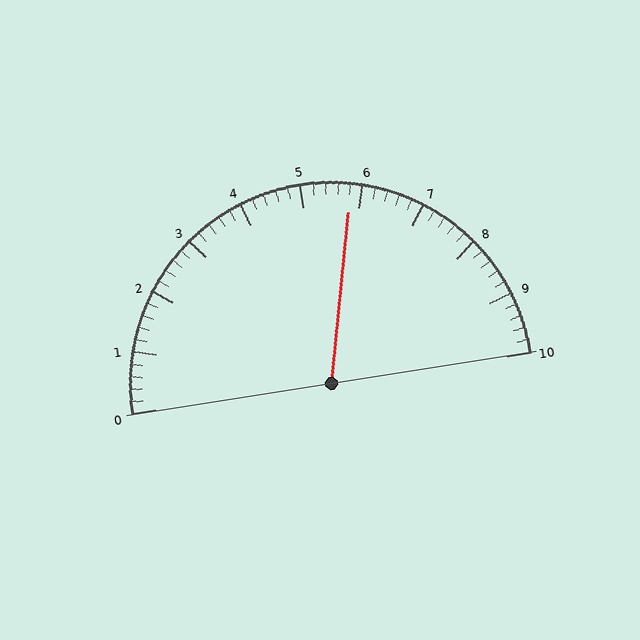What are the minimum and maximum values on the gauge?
The gauge ranges from 0 to 10.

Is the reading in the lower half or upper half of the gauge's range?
The reading is in the upper half of the range (0 to 10).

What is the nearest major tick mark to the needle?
The nearest major tick mark is 6.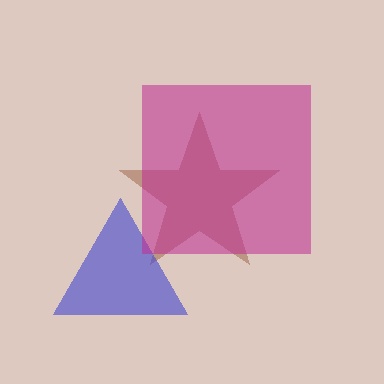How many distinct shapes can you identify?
There are 3 distinct shapes: a brown star, a blue triangle, a magenta square.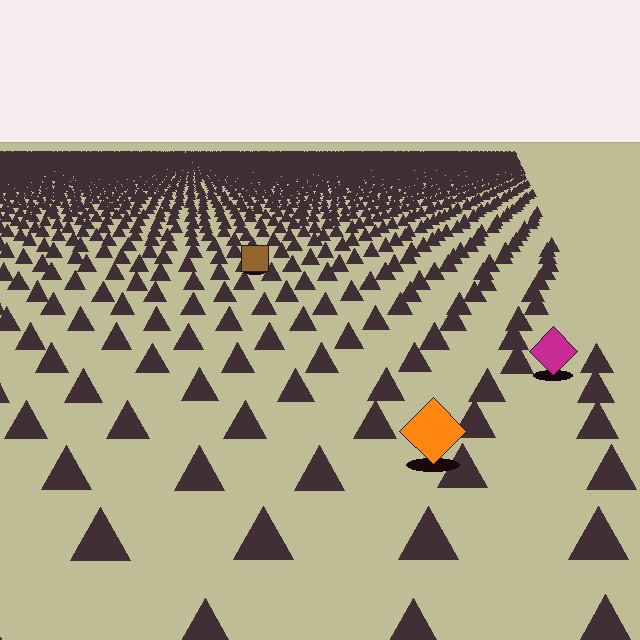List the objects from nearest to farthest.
From nearest to farthest: the orange diamond, the magenta diamond, the brown square.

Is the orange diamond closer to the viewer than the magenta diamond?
Yes. The orange diamond is closer — you can tell from the texture gradient: the ground texture is coarser near it.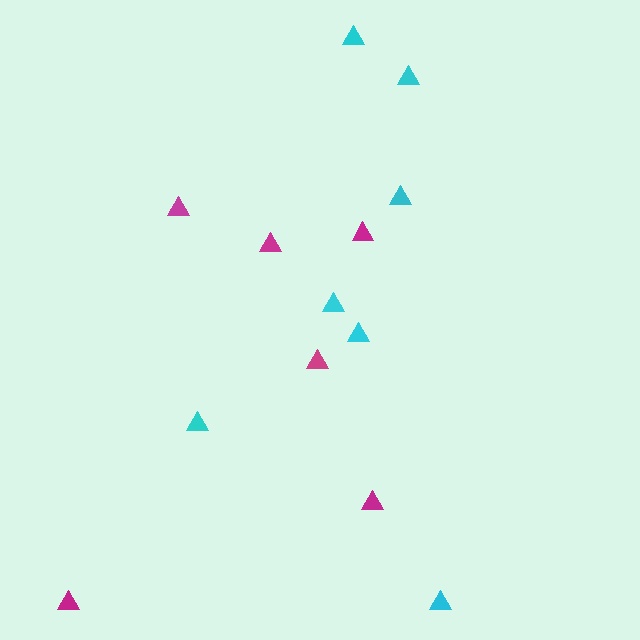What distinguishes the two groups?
There are 2 groups: one group of cyan triangles (7) and one group of magenta triangles (6).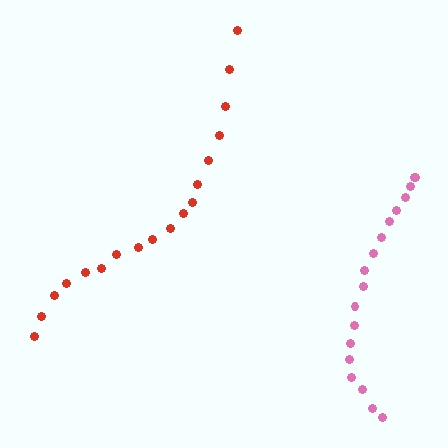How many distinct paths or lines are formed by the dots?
There are 2 distinct paths.